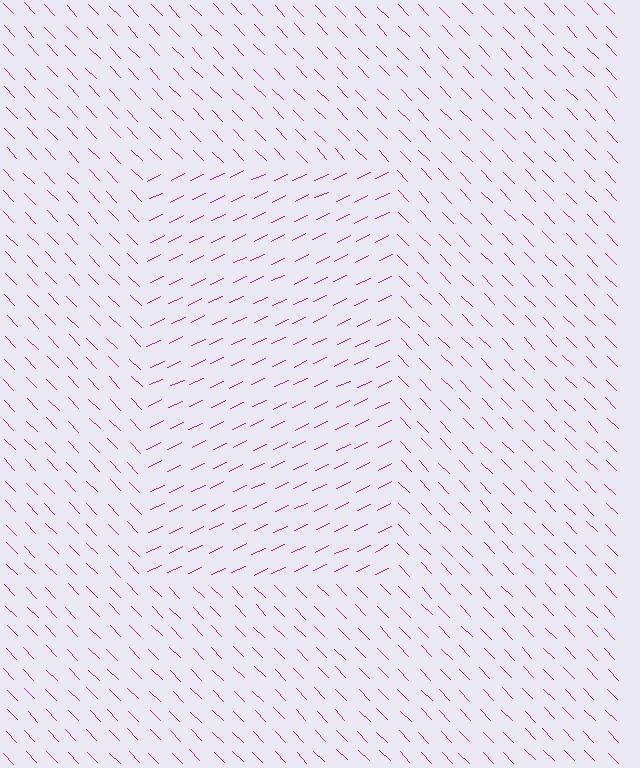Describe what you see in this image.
The image is filled with small magenta line segments. A rectangle region in the image has lines oriented differently from the surrounding lines, creating a visible texture boundary.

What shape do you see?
I see a rectangle.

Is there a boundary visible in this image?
Yes, there is a texture boundary formed by a change in line orientation.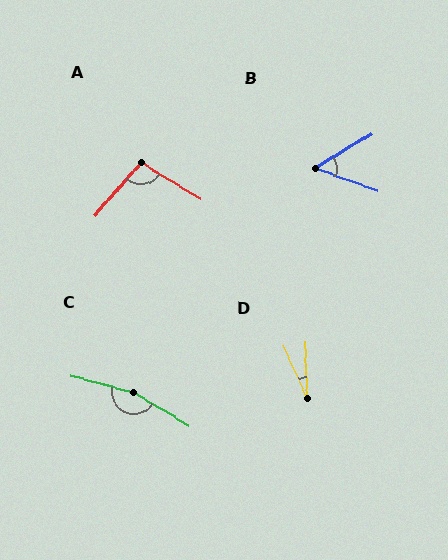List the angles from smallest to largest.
D (22°), B (52°), A (99°), C (164°).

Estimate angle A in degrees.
Approximately 99 degrees.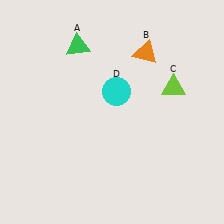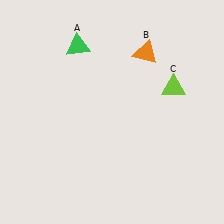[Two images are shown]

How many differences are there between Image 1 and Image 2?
There is 1 difference between the two images.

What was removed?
The cyan circle (D) was removed in Image 2.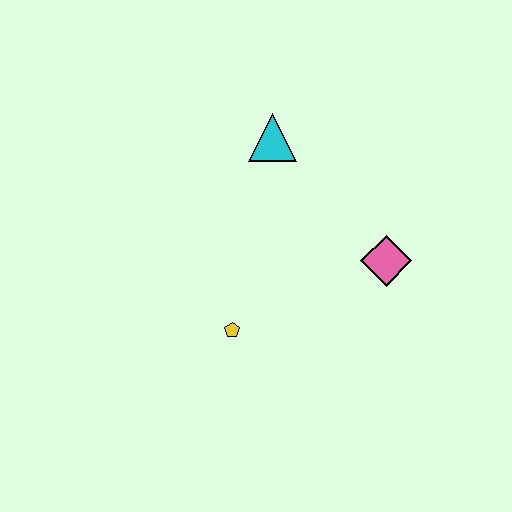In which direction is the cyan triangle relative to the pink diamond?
The cyan triangle is above the pink diamond.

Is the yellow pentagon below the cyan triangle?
Yes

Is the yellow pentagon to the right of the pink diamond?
No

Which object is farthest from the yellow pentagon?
The cyan triangle is farthest from the yellow pentagon.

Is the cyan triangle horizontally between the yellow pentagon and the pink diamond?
Yes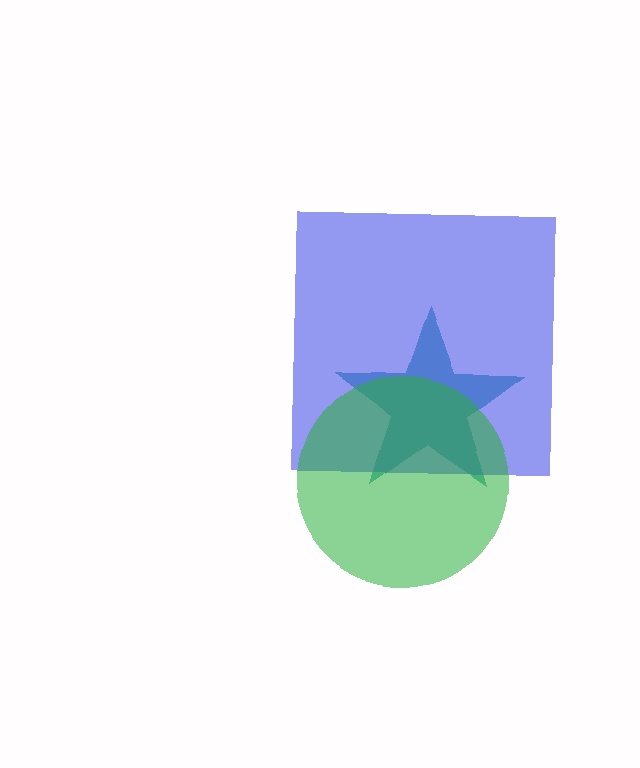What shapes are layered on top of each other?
The layered shapes are: a teal star, a blue square, a green circle.